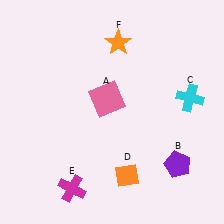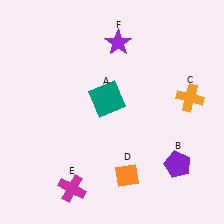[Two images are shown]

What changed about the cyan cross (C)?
In Image 1, C is cyan. In Image 2, it changed to orange.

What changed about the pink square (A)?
In Image 1, A is pink. In Image 2, it changed to teal.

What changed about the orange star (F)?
In Image 1, F is orange. In Image 2, it changed to purple.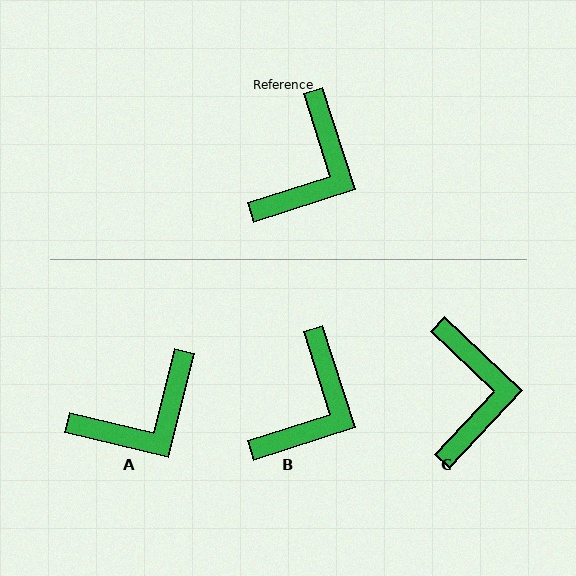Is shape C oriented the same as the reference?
No, it is off by about 29 degrees.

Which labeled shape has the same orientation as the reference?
B.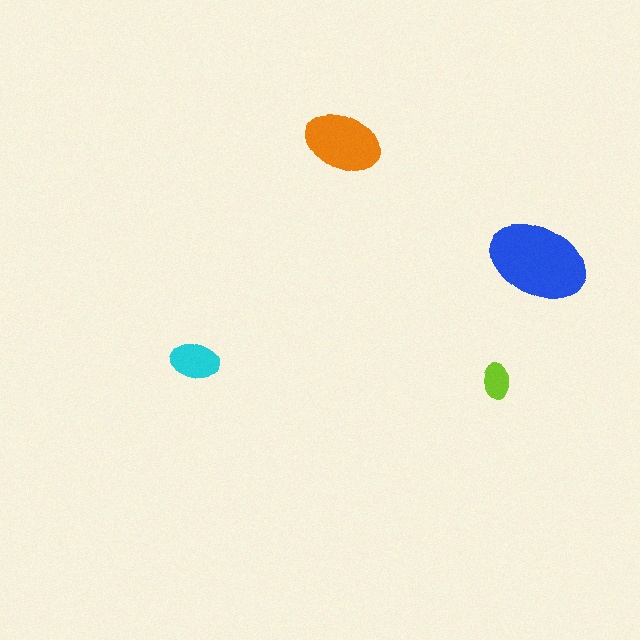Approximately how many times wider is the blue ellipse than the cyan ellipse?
About 2 times wider.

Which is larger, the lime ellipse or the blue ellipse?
The blue one.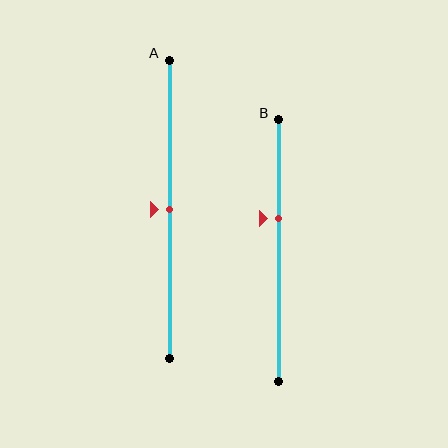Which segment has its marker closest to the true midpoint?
Segment A has its marker closest to the true midpoint.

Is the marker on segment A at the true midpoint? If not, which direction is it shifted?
Yes, the marker on segment A is at the true midpoint.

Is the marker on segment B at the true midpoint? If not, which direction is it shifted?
No, the marker on segment B is shifted upward by about 12% of the segment length.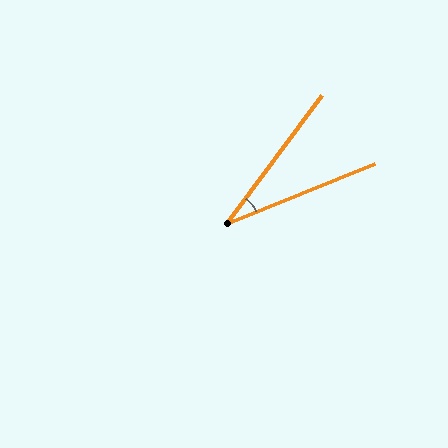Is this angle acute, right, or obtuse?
It is acute.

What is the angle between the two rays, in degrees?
Approximately 31 degrees.